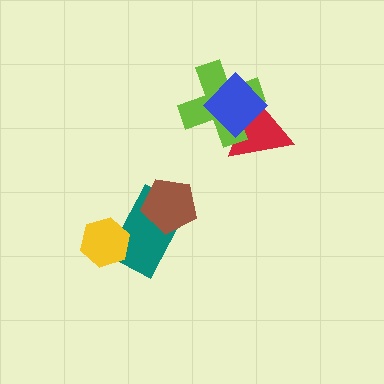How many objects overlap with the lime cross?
2 objects overlap with the lime cross.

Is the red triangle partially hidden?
Yes, it is partially covered by another shape.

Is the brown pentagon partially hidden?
No, no other shape covers it.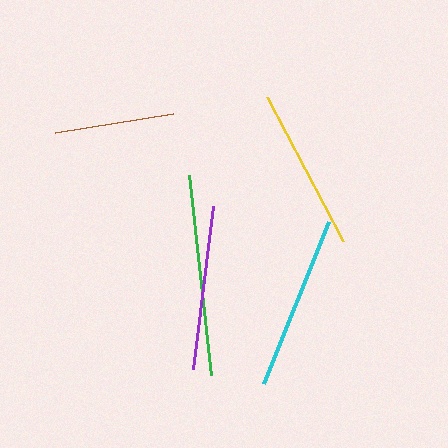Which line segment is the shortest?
The brown line is the shortest at approximately 120 pixels.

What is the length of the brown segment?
The brown segment is approximately 120 pixels long.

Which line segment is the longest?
The green line is the longest at approximately 201 pixels.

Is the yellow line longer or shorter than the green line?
The green line is longer than the yellow line.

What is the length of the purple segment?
The purple segment is approximately 164 pixels long.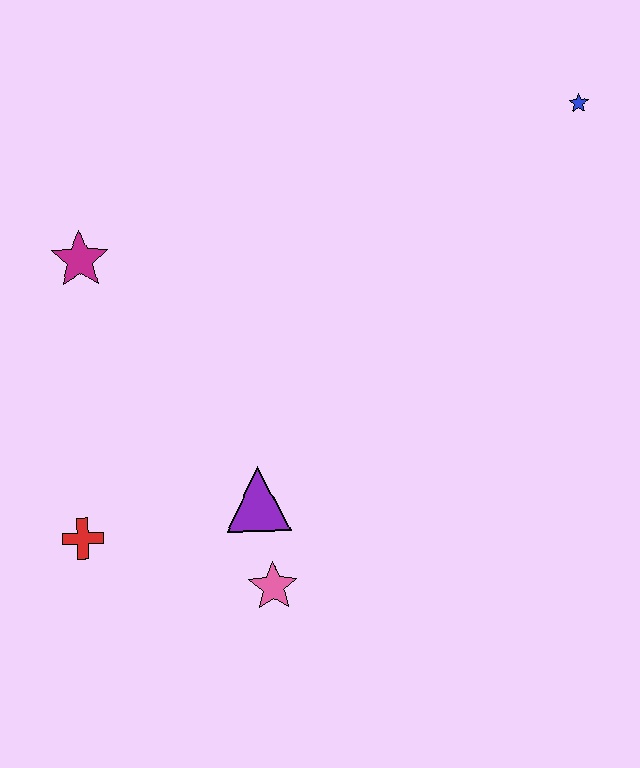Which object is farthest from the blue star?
The red cross is farthest from the blue star.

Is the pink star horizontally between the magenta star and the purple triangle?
No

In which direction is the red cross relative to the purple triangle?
The red cross is to the left of the purple triangle.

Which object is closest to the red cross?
The purple triangle is closest to the red cross.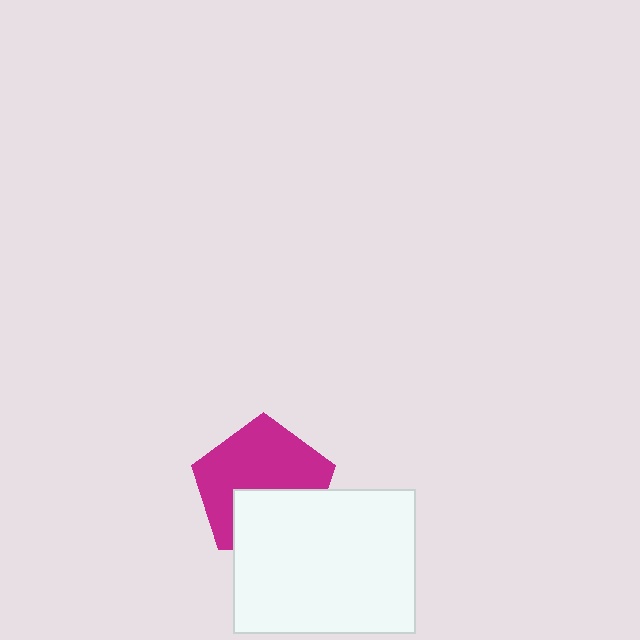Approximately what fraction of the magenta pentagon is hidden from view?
Roughly 37% of the magenta pentagon is hidden behind the white rectangle.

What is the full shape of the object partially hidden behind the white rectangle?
The partially hidden object is a magenta pentagon.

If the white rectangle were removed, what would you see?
You would see the complete magenta pentagon.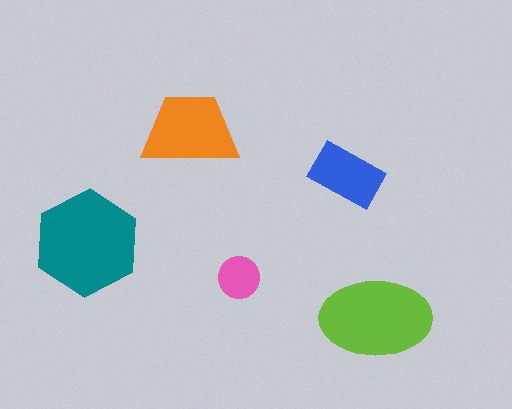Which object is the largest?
The teal hexagon.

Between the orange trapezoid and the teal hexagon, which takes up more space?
The teal hexagon.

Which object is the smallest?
The pink circle.